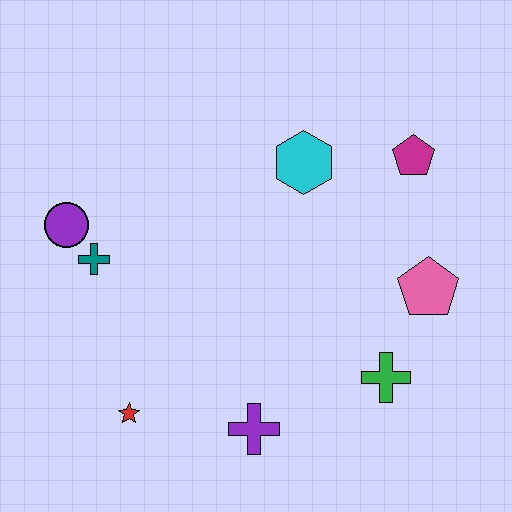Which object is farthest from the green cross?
The purple circle is farthest from the green cross.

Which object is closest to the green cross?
The pink pentagon is closest to the green cross.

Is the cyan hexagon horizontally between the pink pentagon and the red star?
Yes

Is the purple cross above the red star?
No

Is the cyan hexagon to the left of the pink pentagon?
Yes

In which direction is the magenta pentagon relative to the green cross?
The magenta pentagon is above the green cross.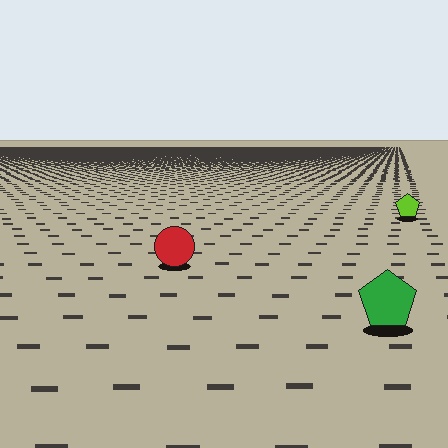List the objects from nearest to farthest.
From nearest to farthest: the green pentagon, the red circle, the lime pentagon.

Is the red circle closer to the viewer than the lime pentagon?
Yes. The red circle is closer — you can tell from the texture gradient: the ground texture is coarser near it.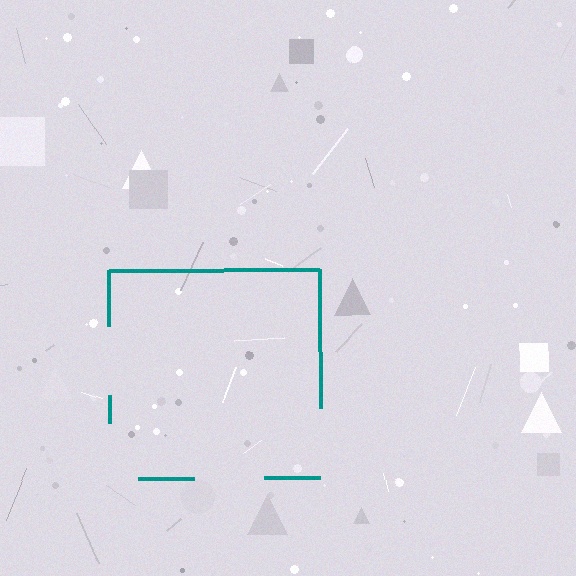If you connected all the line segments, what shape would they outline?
They would outline a square.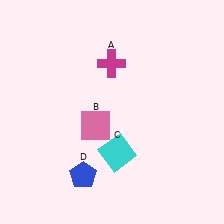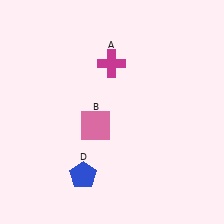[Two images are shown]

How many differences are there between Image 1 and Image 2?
There is 1 difference between the two images.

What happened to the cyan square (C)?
The cyan square (C) was removed in Image 2. It was in the bottom-right area of Image 1.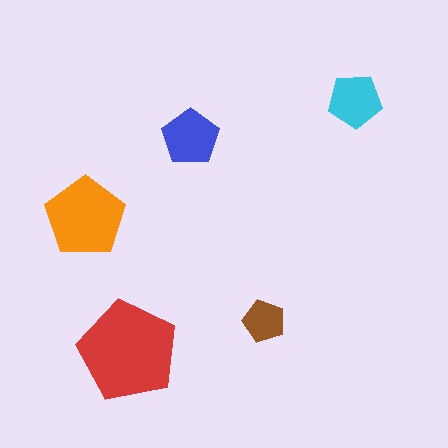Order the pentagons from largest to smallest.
the red one, the orange one, the blue one, the cyan one, the brown one.